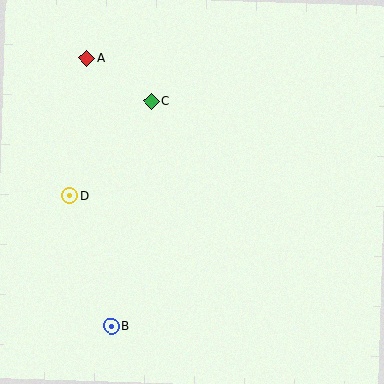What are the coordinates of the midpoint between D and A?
The midpoint between D and A is at (78, 126).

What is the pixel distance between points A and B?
The distance between A and B is 269 pixels.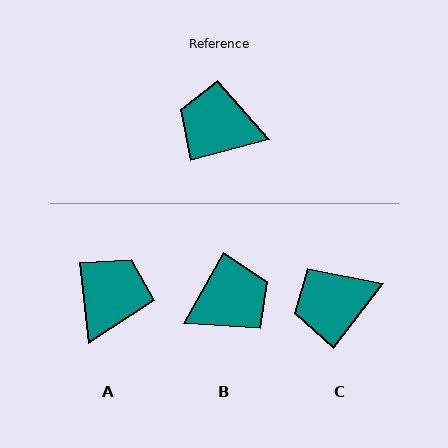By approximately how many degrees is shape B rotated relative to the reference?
Approximately 135 degrees clockwise.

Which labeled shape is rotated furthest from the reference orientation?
B, about 135 degrees away.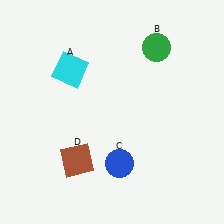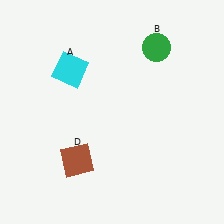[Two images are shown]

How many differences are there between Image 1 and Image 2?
There is 1 difference between the two images.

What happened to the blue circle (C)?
The blue circle (C) was removed in Image 2. It was in the bottom-right area of Image 1.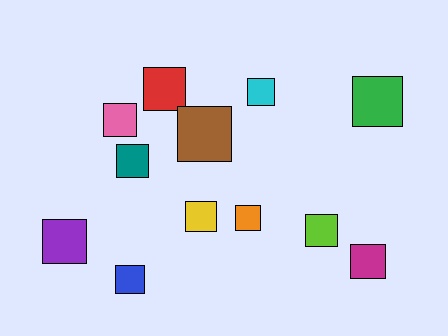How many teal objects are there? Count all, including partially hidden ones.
There is 1 teal object.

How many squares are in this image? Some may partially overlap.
There are 12 squares.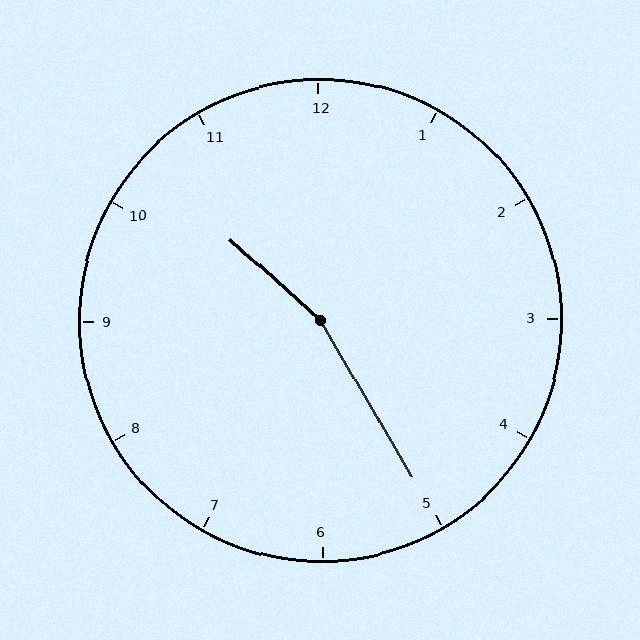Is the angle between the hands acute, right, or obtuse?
It is obtuse.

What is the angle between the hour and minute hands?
Approximately 162 degrees.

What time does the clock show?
10:25.